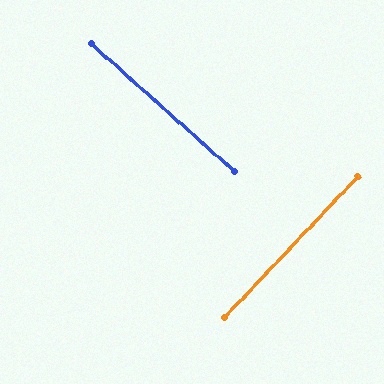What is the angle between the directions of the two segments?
Approximately 88 degrees.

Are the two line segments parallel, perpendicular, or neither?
Perpendicular — they meet at approximately 88°.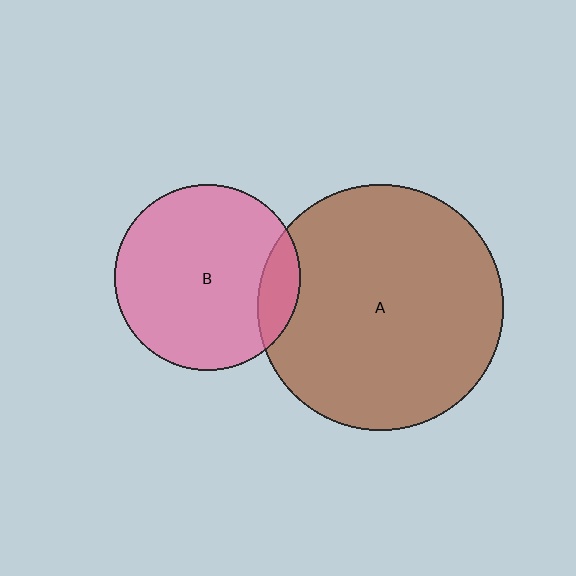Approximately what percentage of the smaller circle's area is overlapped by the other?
Approximately 15%.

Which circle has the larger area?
Circle A (brown).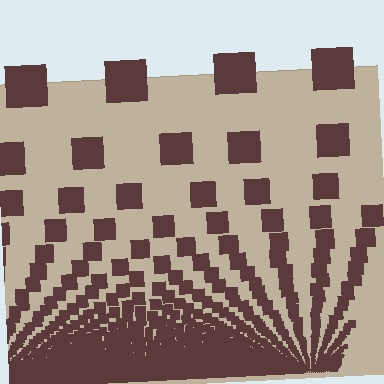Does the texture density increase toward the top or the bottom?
Density increases toward the bottom.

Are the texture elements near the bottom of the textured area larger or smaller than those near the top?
Smaller. The gradient is inverted — elements near the bottom are smaller and denser.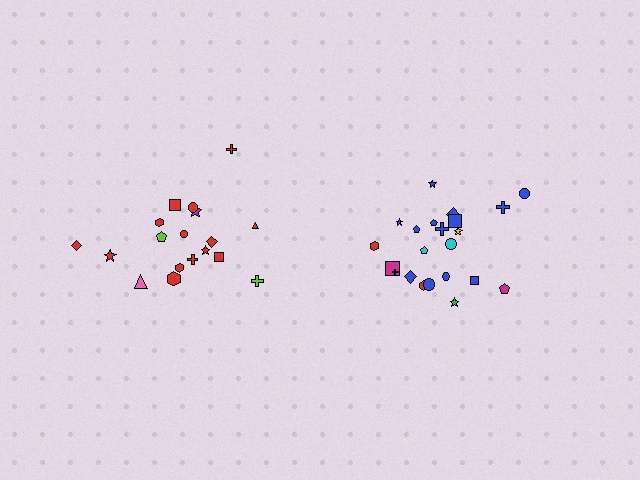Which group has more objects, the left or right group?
The right group.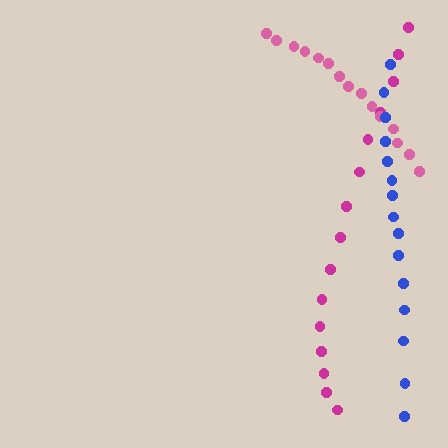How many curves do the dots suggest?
There are 3 distinct paths.